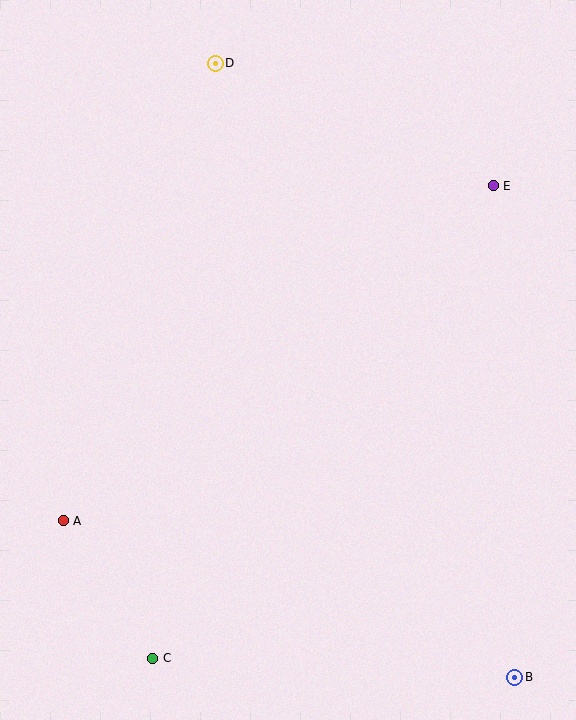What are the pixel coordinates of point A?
Point A is at (63, 521).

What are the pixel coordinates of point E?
Point E is at (493, 186).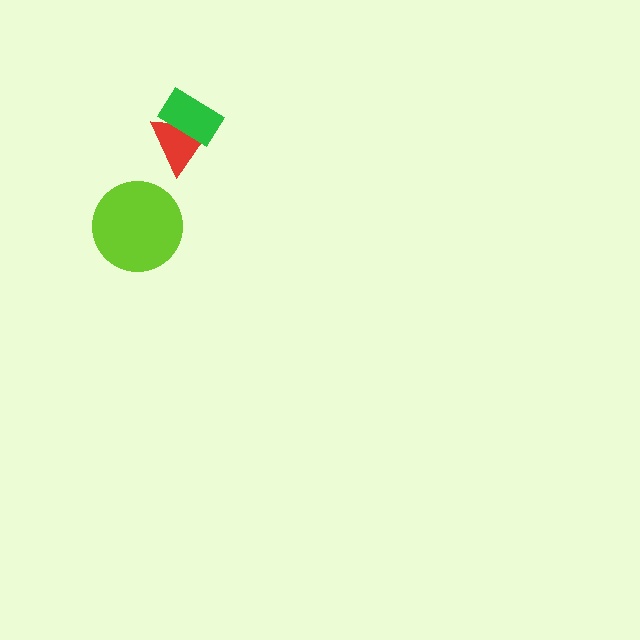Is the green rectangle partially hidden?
No, no other shape covers it.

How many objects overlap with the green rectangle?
1 object overlaps with the green rectangle.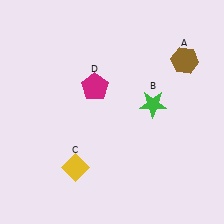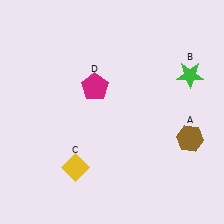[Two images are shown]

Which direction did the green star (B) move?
The green star (B) moved right.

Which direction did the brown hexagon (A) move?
The brown hexagon (A) moved down.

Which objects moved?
The objects that moved are: the brown hexagon (A), the green star (B).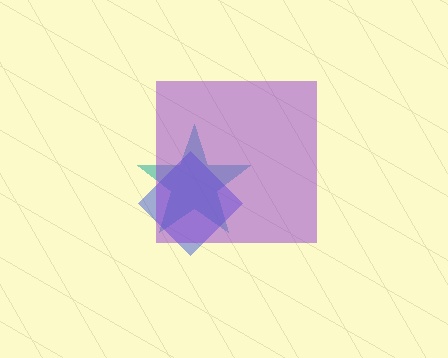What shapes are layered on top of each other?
The layered shapes are: a teal star, a blue diamond, a purple square.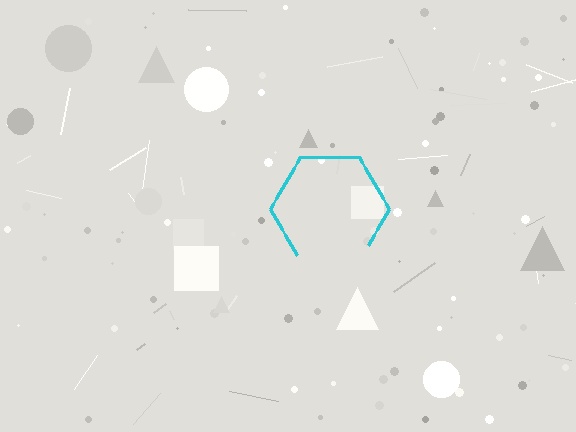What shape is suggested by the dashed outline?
The dashed outline suggests a hexagon.